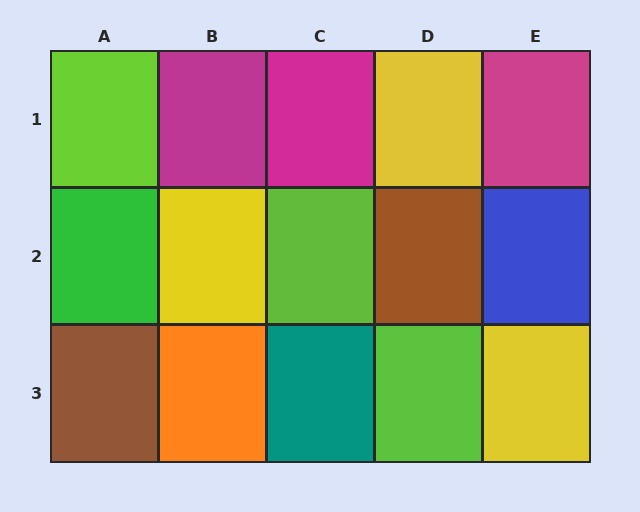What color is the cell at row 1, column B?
Magenta.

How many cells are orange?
1 cell is orange.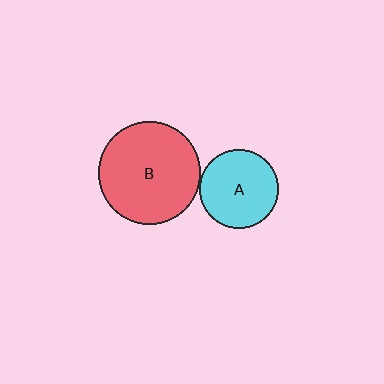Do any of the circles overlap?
No, none of the circles overlap.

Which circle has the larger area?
Circle B (red).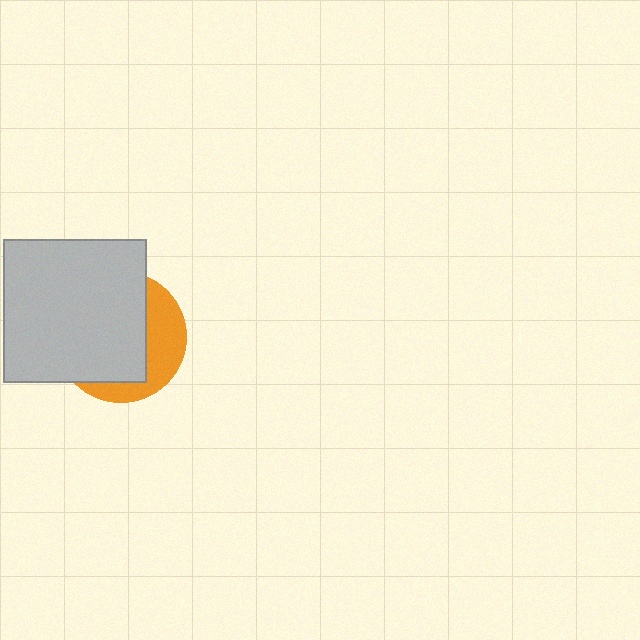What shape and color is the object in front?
The object in front is a light gray square.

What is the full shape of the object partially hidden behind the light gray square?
The partially hidden object is an orange circle.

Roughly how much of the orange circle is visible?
A small part of it is visible (roughly 33%).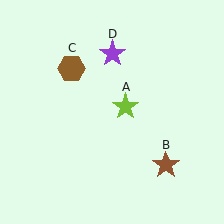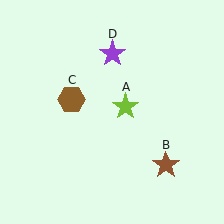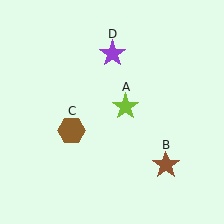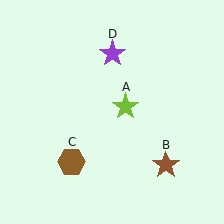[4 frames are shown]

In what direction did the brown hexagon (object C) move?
The brown hexagon (object C) moved down.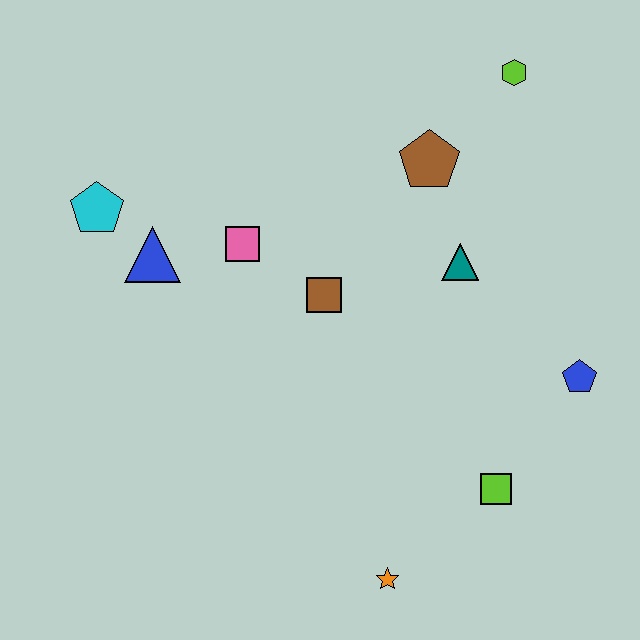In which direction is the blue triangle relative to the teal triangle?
The blue triangle is to the left of the teal triangle.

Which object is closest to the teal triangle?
The brown pentagon is closest to the teal triangle.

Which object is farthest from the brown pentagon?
The orange star is farthest from the brown pentagon.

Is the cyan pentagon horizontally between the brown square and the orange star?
No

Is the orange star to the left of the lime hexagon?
Yes